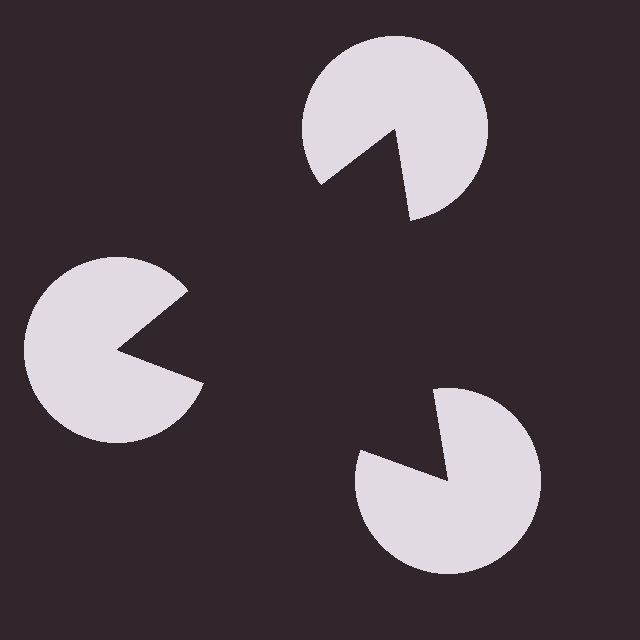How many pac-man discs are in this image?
There are 3 — one at each vertex of the illusory triangle.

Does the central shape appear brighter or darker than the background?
It typically appears slightly darker than the background, even though no actual brightness change is drawn.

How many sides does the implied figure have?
3 sides.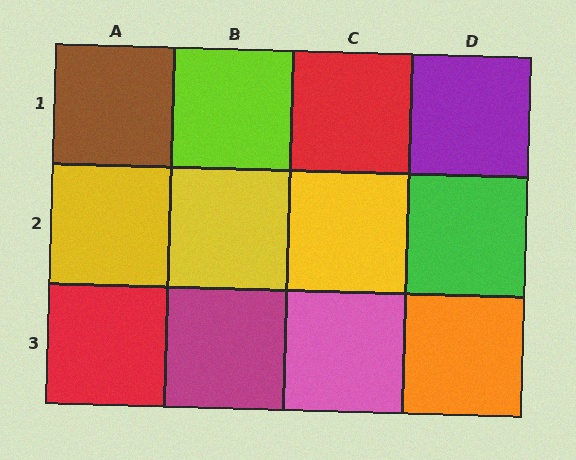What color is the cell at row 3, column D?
Orange.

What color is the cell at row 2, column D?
Green.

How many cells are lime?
1 cell is lime.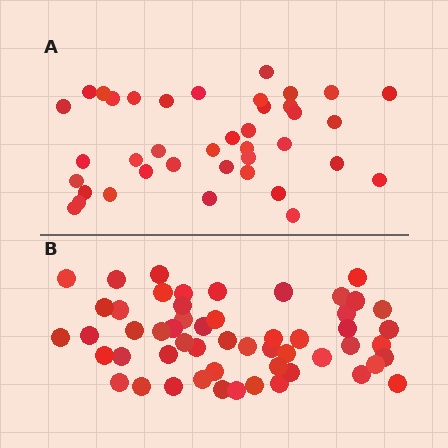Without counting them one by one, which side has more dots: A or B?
Region B (the bottom region) has more dots.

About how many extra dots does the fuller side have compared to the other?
Region B has approximately 15 more dots than region A.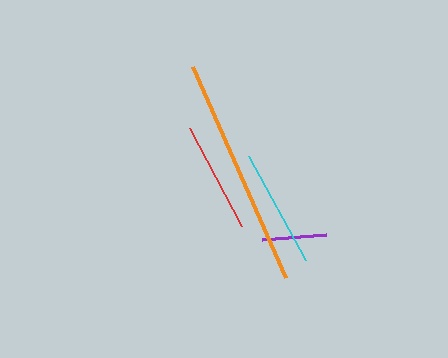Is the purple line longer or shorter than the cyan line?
The cyan line is longer than the purple line.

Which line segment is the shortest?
The purple line is the shortest at approximately 65 pixels.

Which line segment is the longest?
The orange line is the longest at approximately 231 pixels.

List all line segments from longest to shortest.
From longest to shortest: orange, cyan, red, purple.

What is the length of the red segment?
The red segment is approximately 111 pixels long.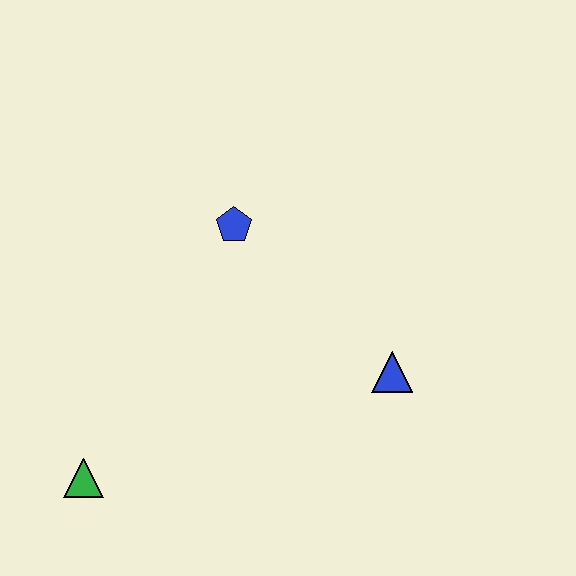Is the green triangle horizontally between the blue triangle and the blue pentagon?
No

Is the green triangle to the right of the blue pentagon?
No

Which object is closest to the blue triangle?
The blue pentagon is closest to the blue triangle.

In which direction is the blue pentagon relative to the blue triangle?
The blue pentagon is to the left of the blue triangle.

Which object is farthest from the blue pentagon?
The green triangle is farthest from the blue pentagon.